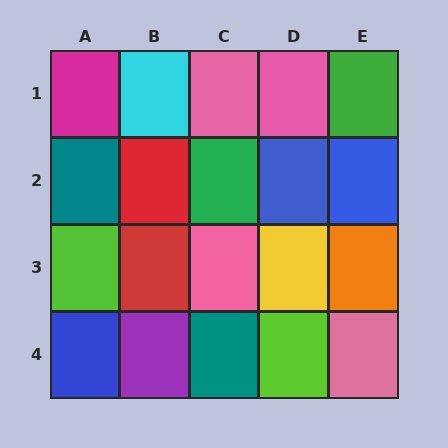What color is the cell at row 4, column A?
Blue.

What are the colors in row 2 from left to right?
Teal, red, green, blue, blue.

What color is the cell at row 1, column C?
Pink.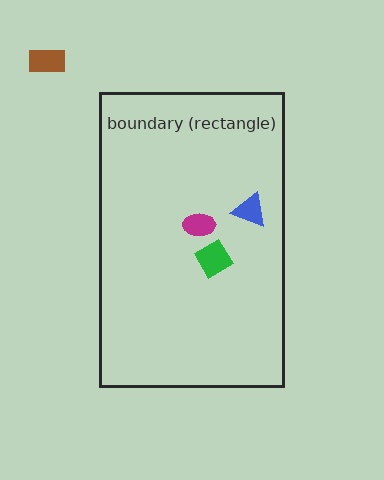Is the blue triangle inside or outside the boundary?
Inside.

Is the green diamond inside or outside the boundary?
Inside.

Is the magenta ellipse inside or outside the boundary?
Inside.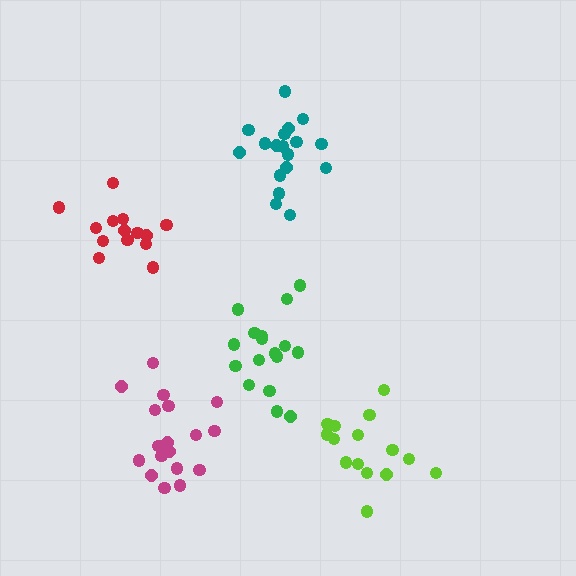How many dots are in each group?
Group 1: 17 dots, Group 2: 15 dots, Group 3: 18 dots, Group 4: 14 dots, Group 5: 18 dots (82 total).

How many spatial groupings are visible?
There are 5 spatial groupings.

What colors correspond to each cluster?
The clusters are colored: green, lime, teal, red, magenta.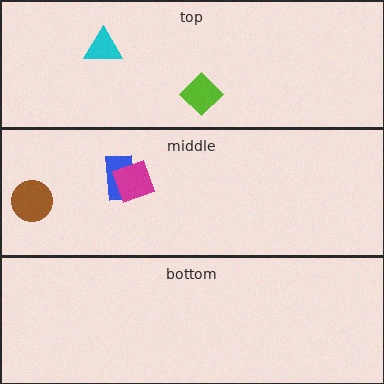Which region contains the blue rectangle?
The middle region.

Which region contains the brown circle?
The middle region.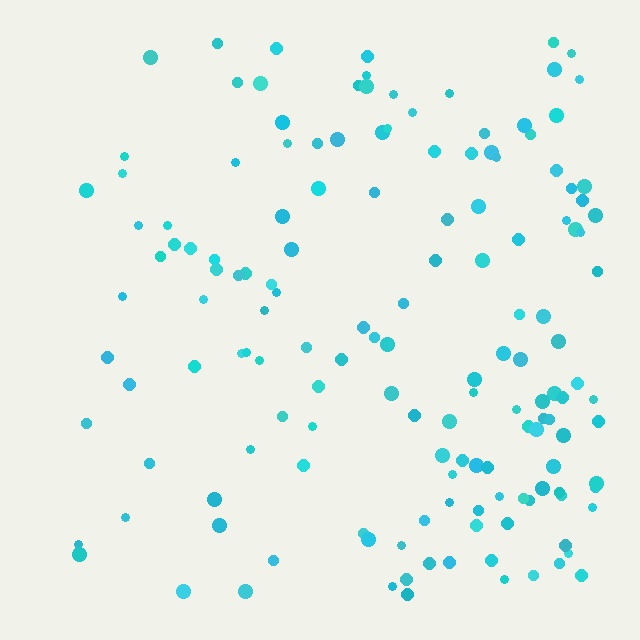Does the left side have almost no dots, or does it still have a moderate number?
Still a moderate number, just noticeably fewer than the right.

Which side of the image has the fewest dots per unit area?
The left.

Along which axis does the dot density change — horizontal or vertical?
Horizontal.